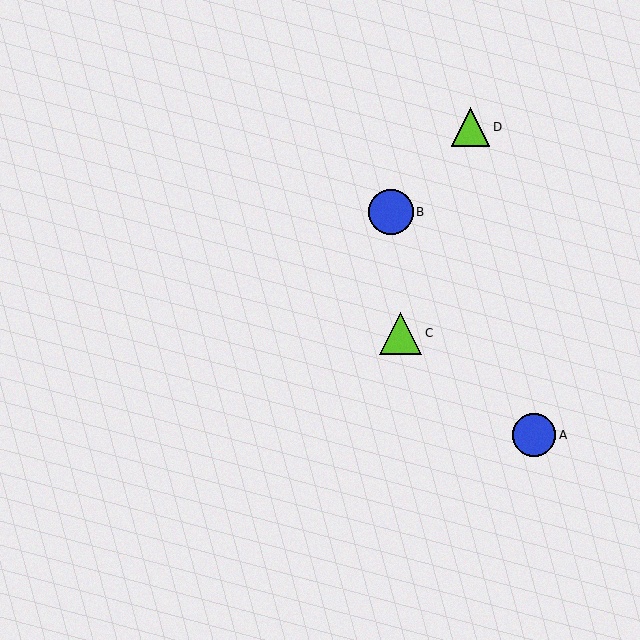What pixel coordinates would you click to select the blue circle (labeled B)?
Click at (391, 212) to select the blue circle B.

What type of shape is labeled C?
Shape C is a lime triangle.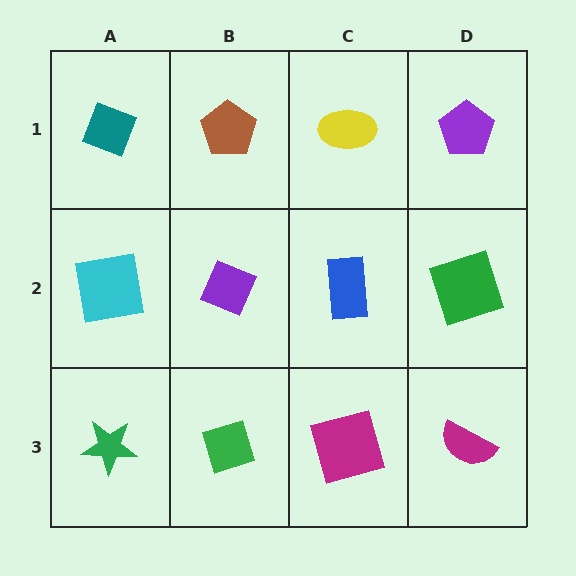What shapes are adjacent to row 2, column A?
A teal diamond (row 1, column A), a green star (row 3, column A), a purple diamond (row 2, column B).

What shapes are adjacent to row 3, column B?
A purple diamond (row 2, column B), a green star (row 3, column A), a magenta square (row 3, column C).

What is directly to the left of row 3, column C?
A green diamond.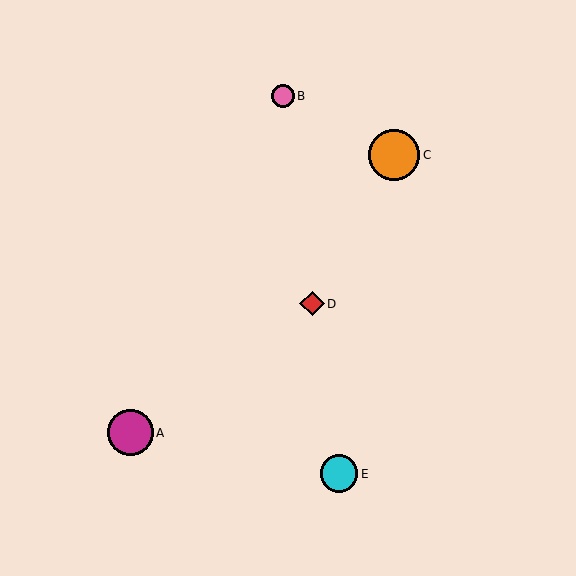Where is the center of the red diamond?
The center of the red diamond is at (312, 304).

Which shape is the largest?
The orange circle (labeled C) is the largest.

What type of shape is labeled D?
Shape D is a red diamond.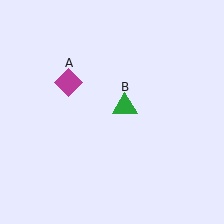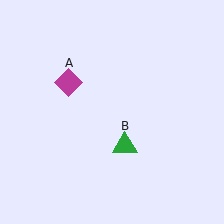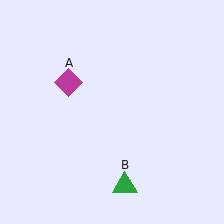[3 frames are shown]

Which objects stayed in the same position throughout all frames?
Magenta diamond (object A) remained stationary.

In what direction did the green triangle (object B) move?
The green triangle (object B) moved down.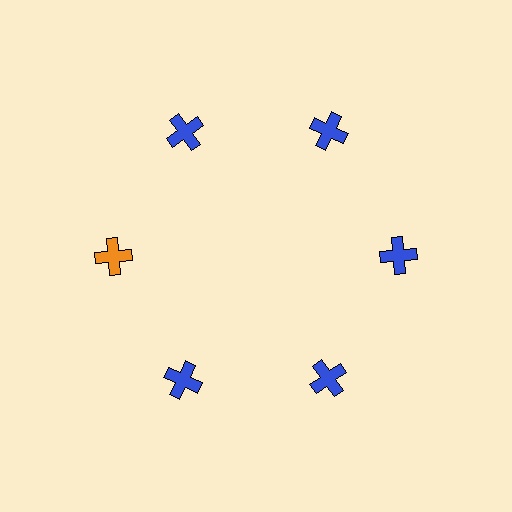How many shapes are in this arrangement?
There are 6 shapes arranged in a ring pattern.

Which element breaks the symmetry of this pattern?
The orange cross at roughly the 9 o'clock position breaks the symmetry. All other shapes are blue crosses.